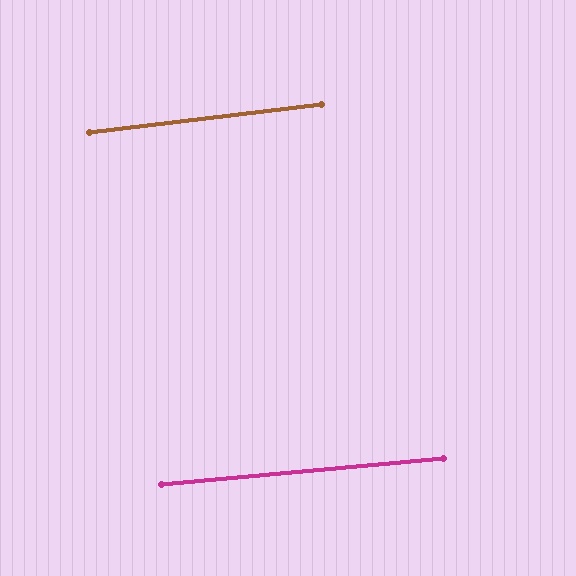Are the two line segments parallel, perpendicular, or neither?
Parallel — their directions differ by only 1.6°.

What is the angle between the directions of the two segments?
Approximately 2 degrees.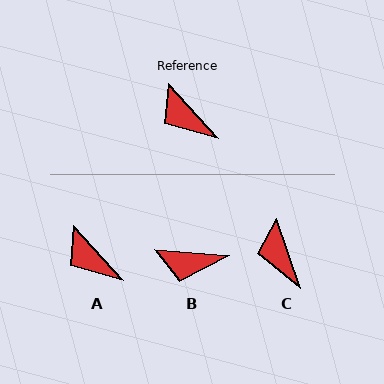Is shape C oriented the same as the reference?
No, it is off by about 23 degrees.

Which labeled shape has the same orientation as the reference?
A.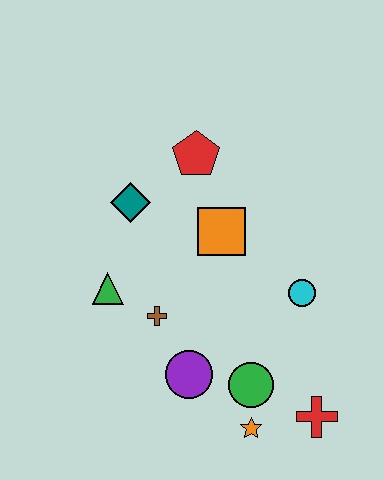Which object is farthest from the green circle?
The red pentagon is farthest from the green circle.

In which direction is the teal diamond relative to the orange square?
The teal diamond is to the left of the orange square.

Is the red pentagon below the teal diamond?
No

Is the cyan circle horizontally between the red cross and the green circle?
Yes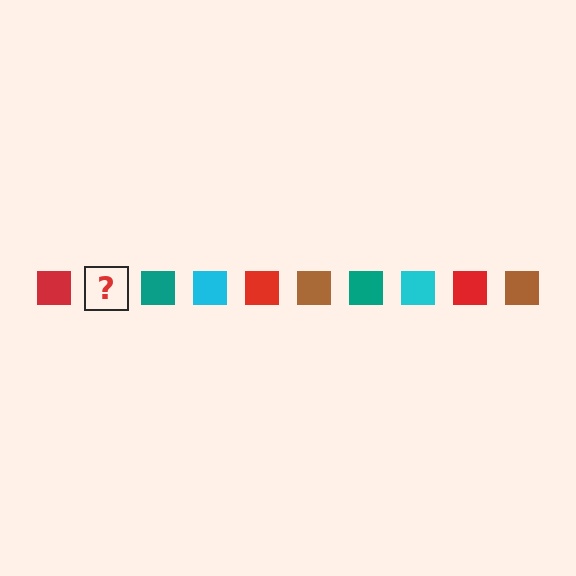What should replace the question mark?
The question mark should be replaced with a brown square.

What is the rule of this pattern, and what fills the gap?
The rule is that the pattern cycles through red, brown, teal, cyan squares. The gap should be filled with a brown square.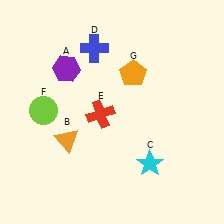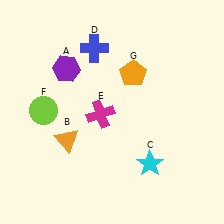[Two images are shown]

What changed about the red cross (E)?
In Image 1, E is red. In Image 2, it changed to magenta.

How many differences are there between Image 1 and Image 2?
There is 1 difference between the two images.